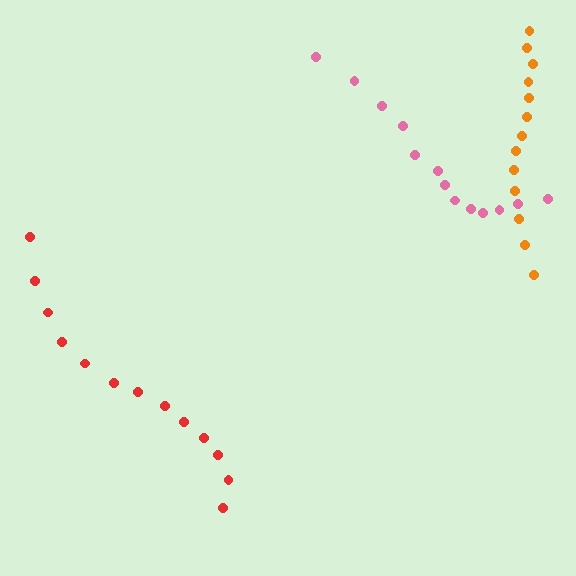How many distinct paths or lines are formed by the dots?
There are 3 distinct paths.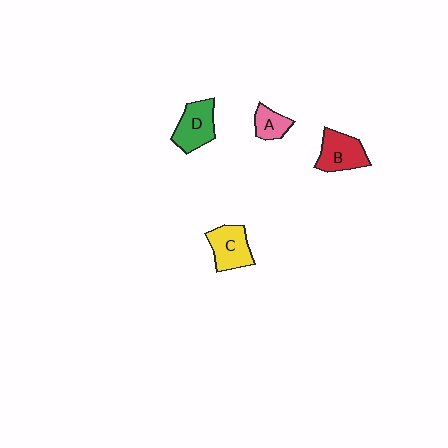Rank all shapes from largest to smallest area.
From largest to smallest: D (green), B (red), C (yellow), A (pink).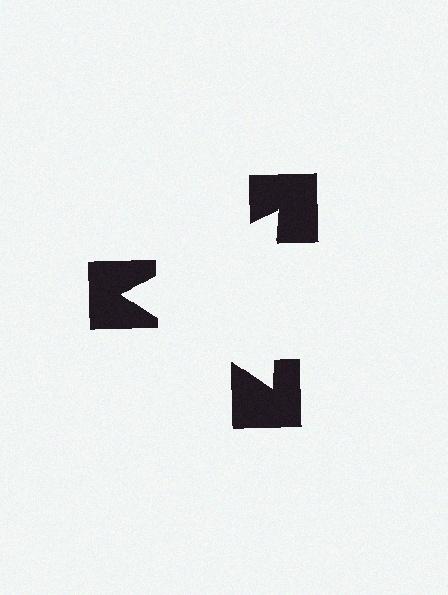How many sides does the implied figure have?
3 sides.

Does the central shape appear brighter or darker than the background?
It typically appears slightly brighter than the background, even though no actual brightness change is drawn.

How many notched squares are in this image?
There are 3 — one at each vertex of the illusory triangle.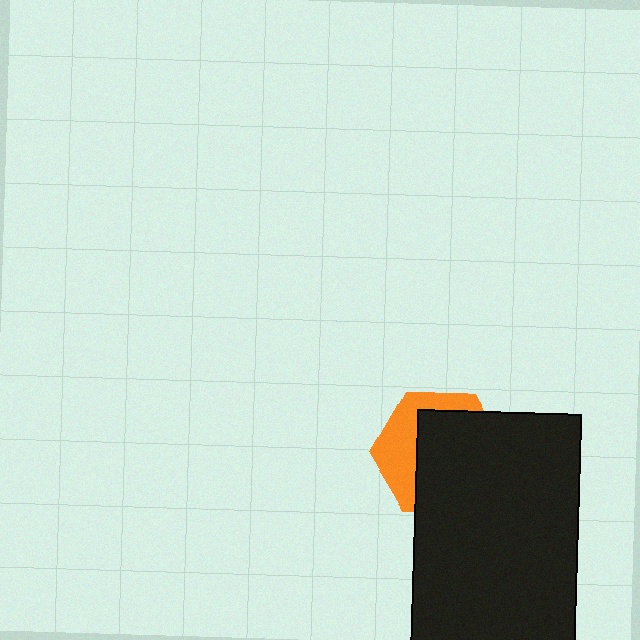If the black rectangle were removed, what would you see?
You would see the complete orange hexagon.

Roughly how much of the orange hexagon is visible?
A small part of it is visible (roughly 36%).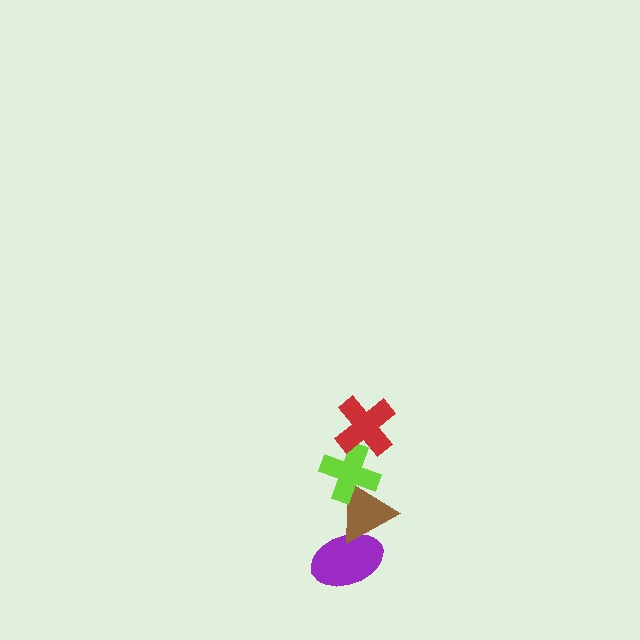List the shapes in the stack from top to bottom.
From top to bottom: the red cross, the lime cross, the brown triangle, the purple ellipse.